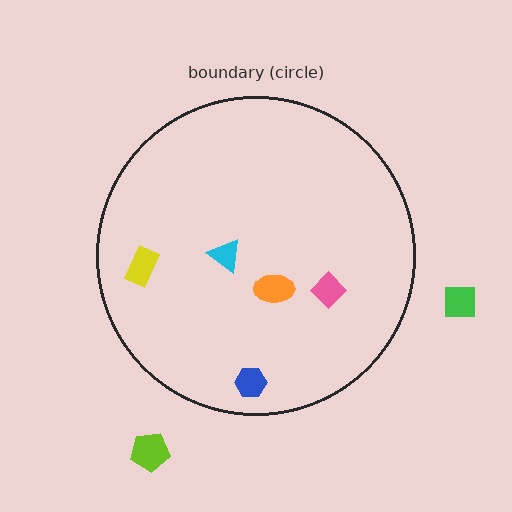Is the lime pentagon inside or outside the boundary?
Outside.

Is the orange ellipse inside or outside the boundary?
Inside.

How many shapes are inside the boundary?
5 inside, 2 outside.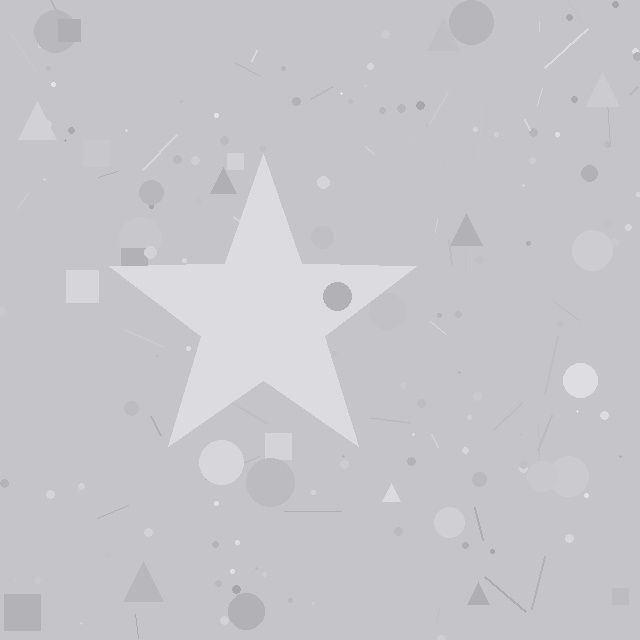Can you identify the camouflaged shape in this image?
The camouflaged shape is a star.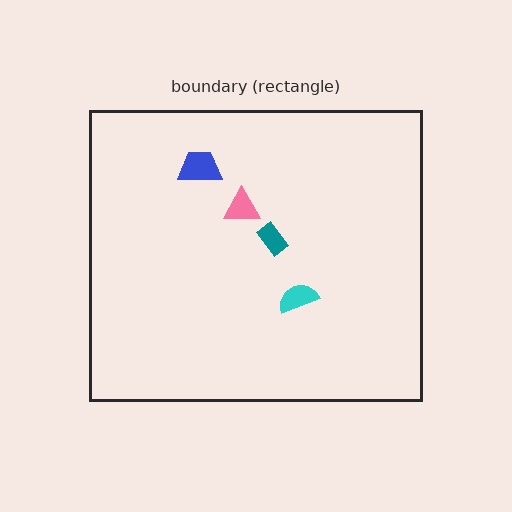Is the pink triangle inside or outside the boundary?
Inside.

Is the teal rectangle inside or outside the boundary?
Inside.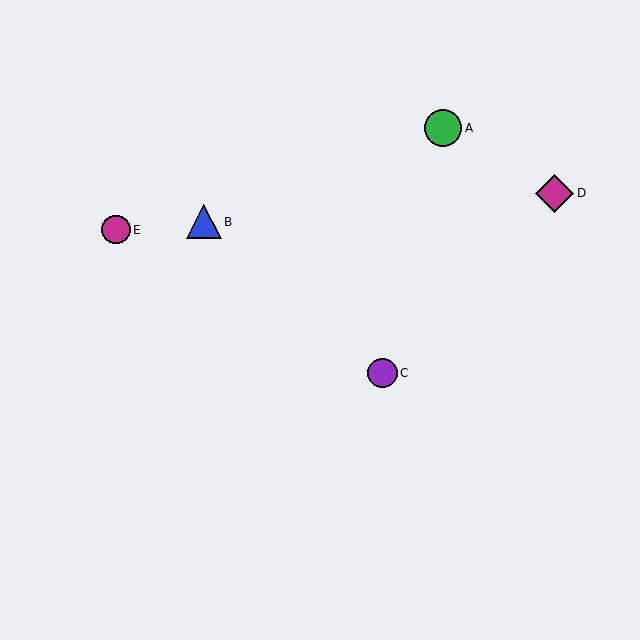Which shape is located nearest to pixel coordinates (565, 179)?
The magenta diamond (labeled D) at (555, 193) is nearest to that location.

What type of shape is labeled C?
Shape C is a purple circle.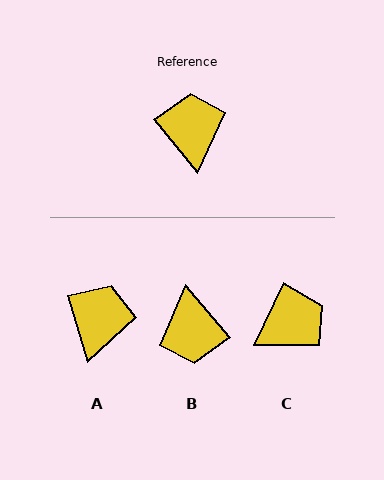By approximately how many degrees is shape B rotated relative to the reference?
Approximately 179 degrees clockwise.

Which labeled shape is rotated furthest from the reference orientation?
B, about 179 degrees away.